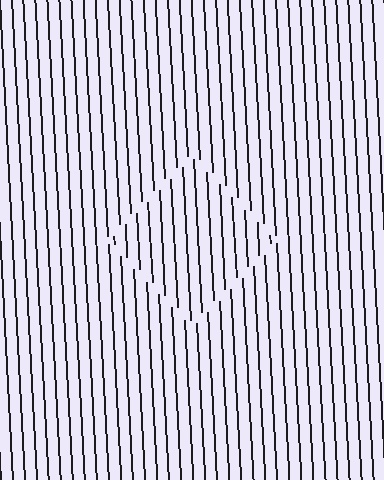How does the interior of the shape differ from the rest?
The interior of the shape contains the same grating, shifted by half a period — the contour is defined by the phase discontinuity where line-ends from the inner and outer gratings abut.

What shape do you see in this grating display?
An illusory square. The interior of the shape contains the same grating, shifted by half a period — the contour is defined by the phase discontinuity where line-ends from the inner and outer gratings abut.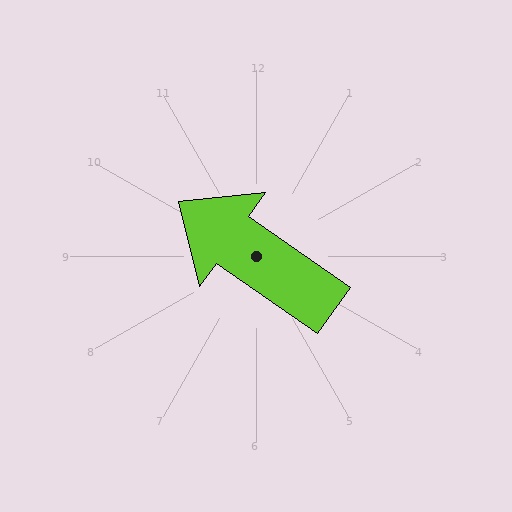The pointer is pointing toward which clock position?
Roughly 10 o'clock.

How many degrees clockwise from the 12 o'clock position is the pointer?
Approximately 305 degrees.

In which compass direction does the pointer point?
Northwest.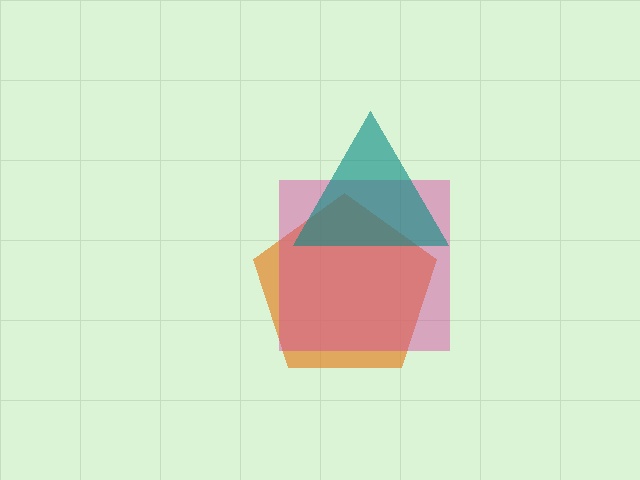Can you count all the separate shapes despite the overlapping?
Yes, there are 3 separate shapes.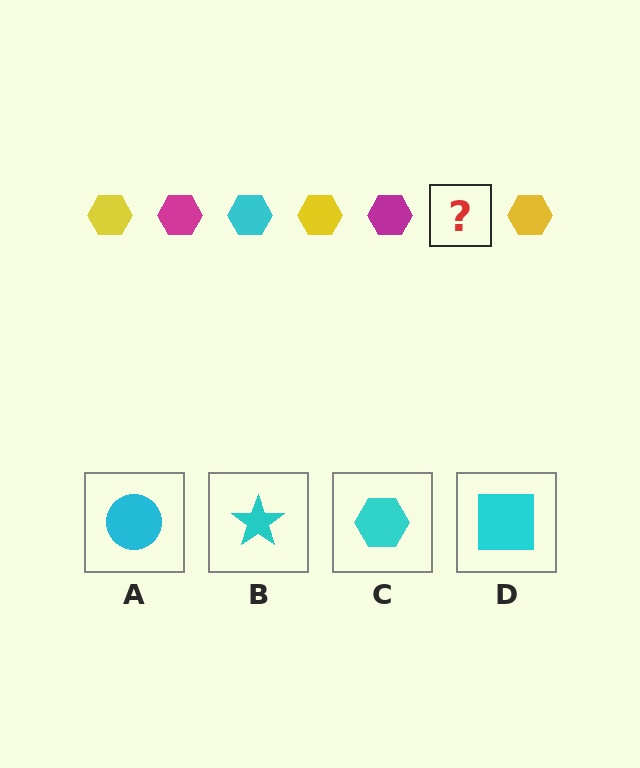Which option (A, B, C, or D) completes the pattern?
C.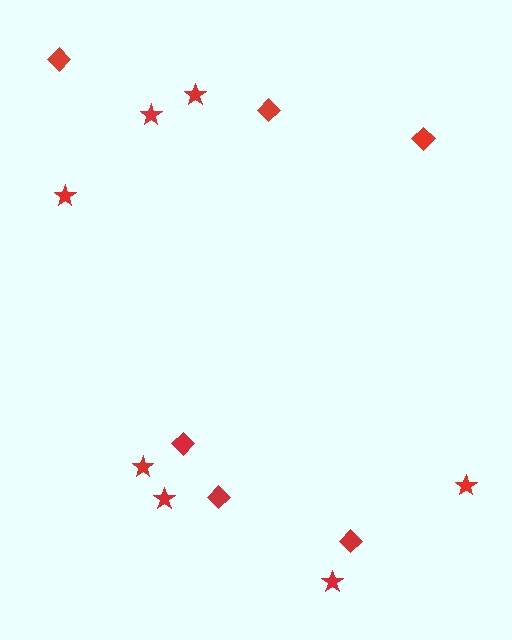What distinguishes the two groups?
There are 2 groups: one group of diamonds (6) and one group of stars (7).